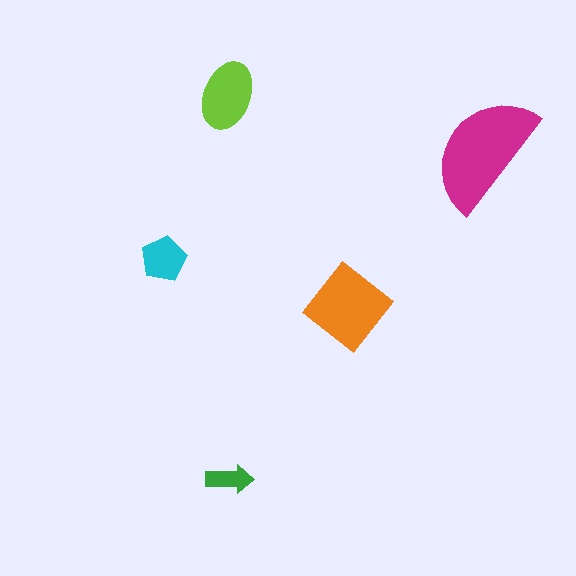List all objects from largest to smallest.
The magenta semicircle, the orange diamond, the lime ellipse, the cyan pentagon, the green arrow.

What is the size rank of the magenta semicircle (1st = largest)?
1st.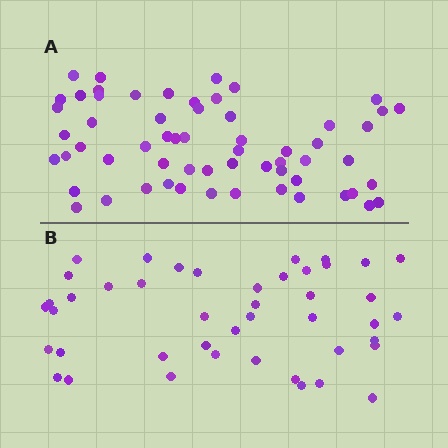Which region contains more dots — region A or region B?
Region A (the top region) has more dots.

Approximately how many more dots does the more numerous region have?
Region A has approximately 15 more dots than region B.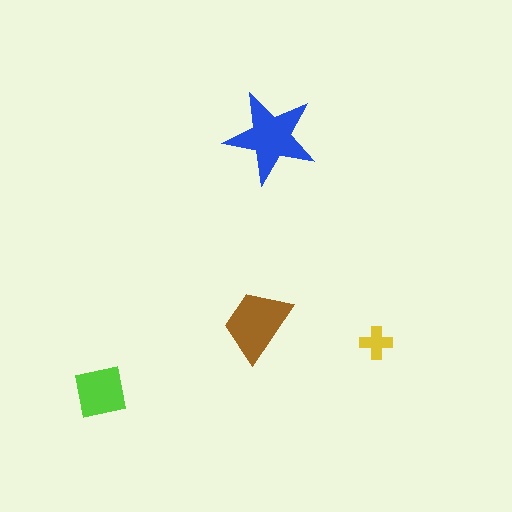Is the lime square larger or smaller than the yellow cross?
Larger.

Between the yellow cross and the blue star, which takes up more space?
The blue star.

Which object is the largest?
The blue star.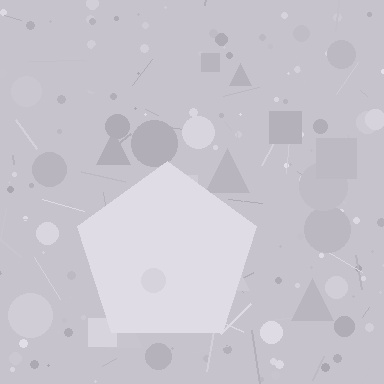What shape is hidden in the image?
A pentagon is hidden in the image.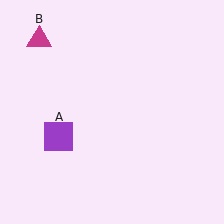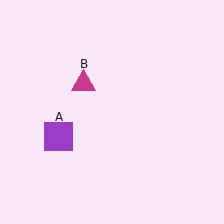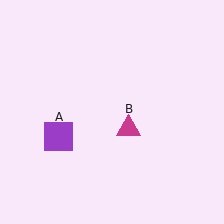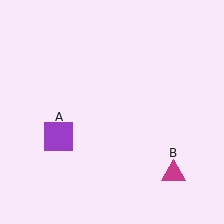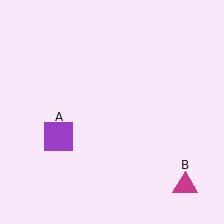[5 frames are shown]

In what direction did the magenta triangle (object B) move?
The magenta triangle (object B) moved down and to the right.